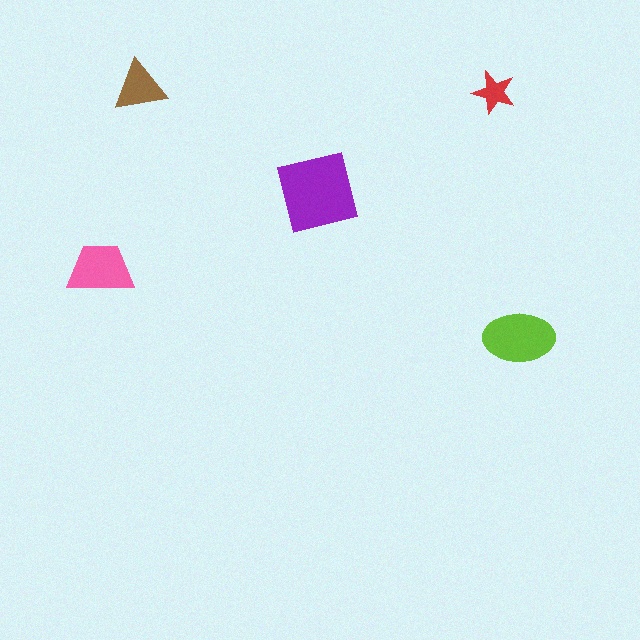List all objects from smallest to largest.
The red star, the brown triangle, the pink trapezoid, the lime ellipse, the purple square.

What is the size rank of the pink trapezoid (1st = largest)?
3rd.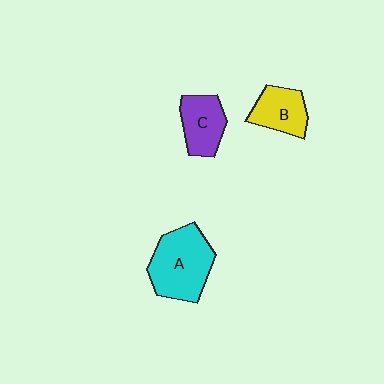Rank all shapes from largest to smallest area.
From largest to smallest: A (cyan), C (purple), B (yellow).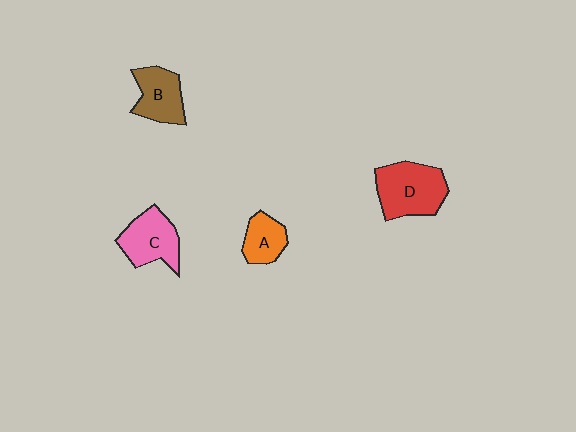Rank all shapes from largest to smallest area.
From largest to smallest: D (red), C (pink), B (brown), A (orange).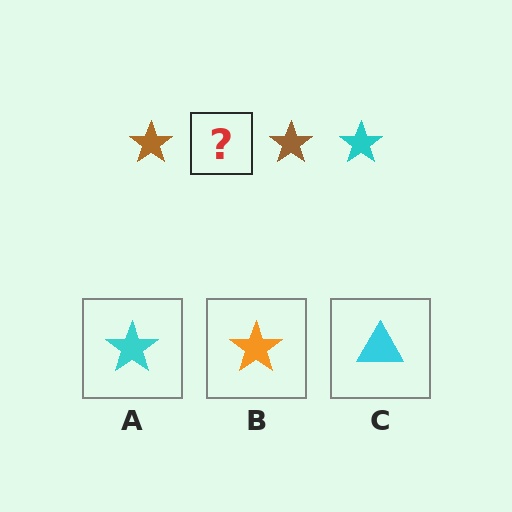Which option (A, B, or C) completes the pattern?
A.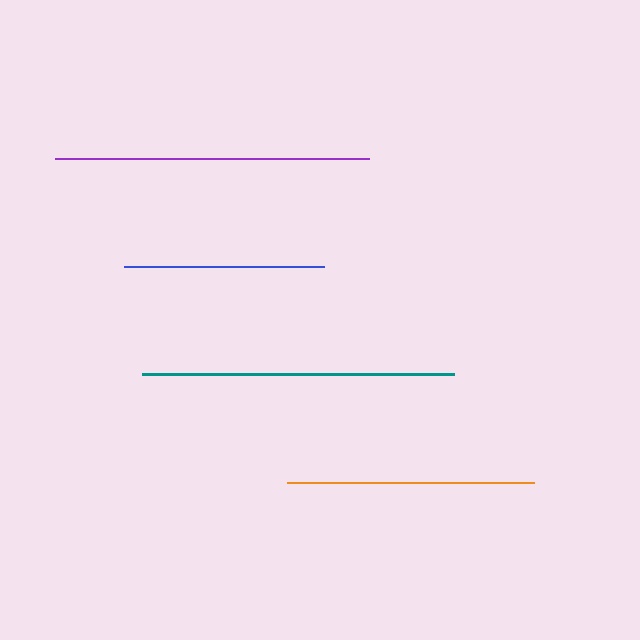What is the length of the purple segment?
The purple segment is approximately 314 pixels long.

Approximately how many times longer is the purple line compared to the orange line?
The purple line is approximately 1.3 times the length of the orange line.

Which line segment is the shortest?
The blue line is the shortest at approximately 200 pixels.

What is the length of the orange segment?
The orange segment is approximately 247 pixels long.